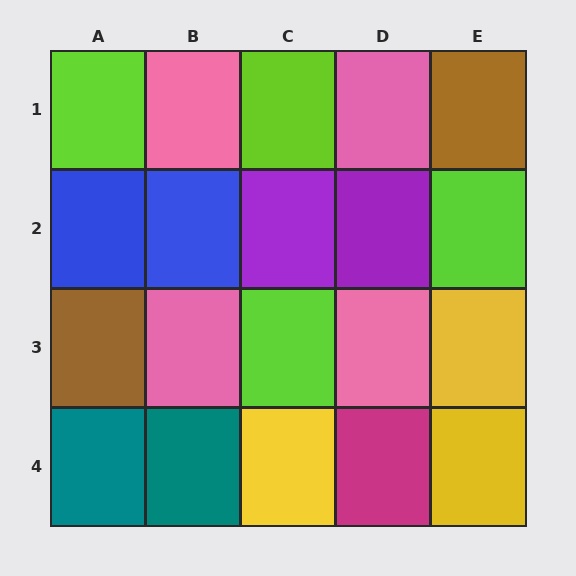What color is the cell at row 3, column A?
Brown.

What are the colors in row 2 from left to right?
Blue, blue, purple, purple, lime.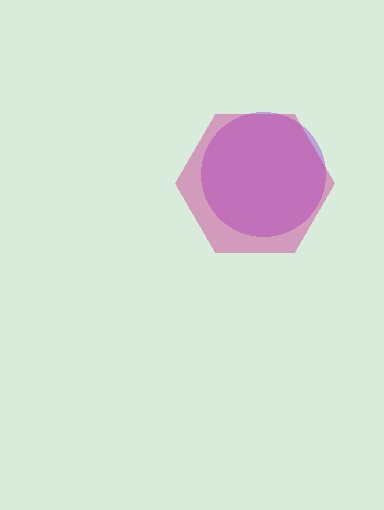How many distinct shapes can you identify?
There are 2 distinct shapes: a purple circle, a magenta hexagon.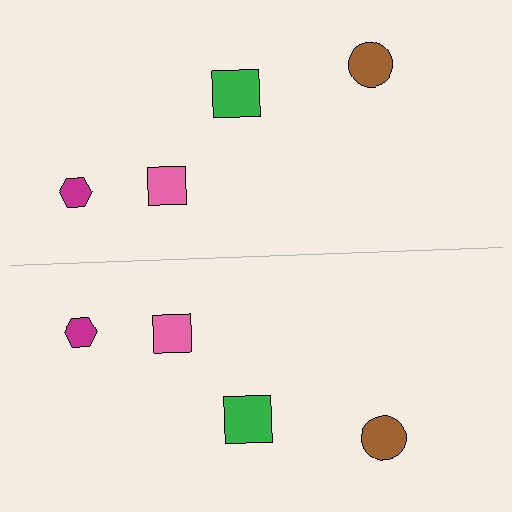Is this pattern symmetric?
Yes, this pattern has bilateral (reflection) symmetry.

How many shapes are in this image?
There are 8 shapes in this image.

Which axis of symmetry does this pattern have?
The pattern has a horizontal axis of symmetry running through the center of the image.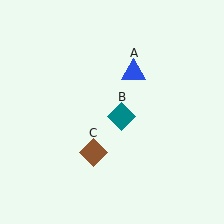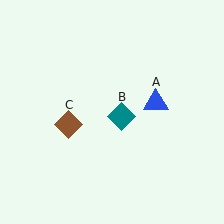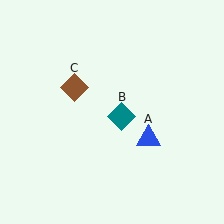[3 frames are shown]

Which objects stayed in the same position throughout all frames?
Teal diamond (object B) remained stationary.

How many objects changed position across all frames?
2 objects changed position: blue triangle (object A), brown diamond (object C).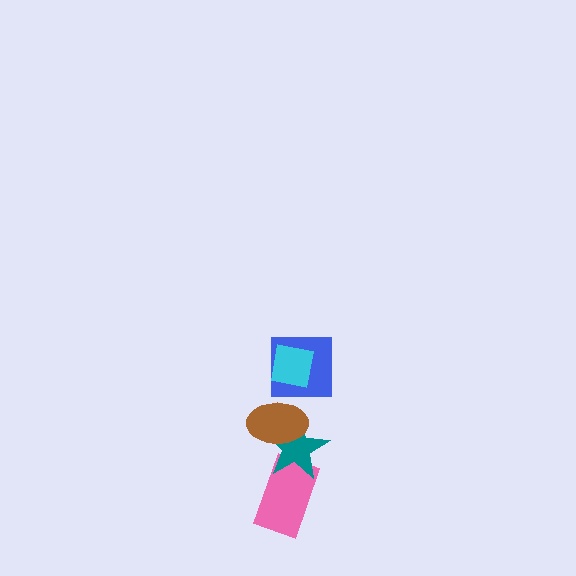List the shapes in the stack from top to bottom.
From top to bottom: the cyan square, the blue square, the brown ellipse, the teal star, the pink rectangle.